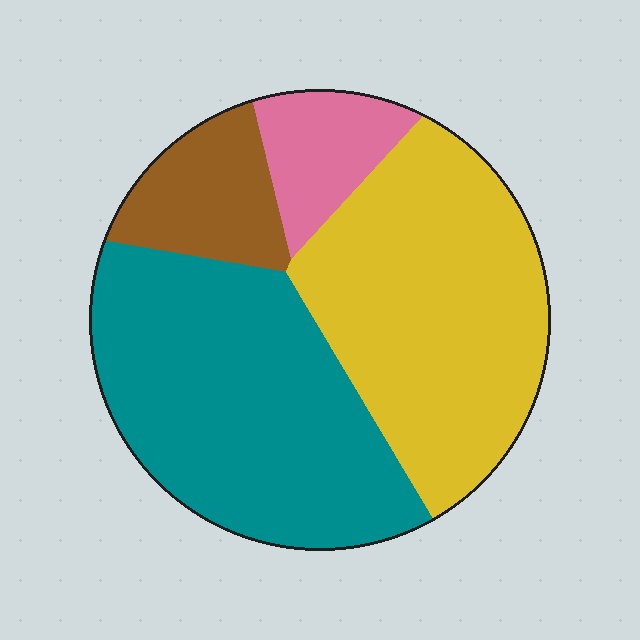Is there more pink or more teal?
Teal.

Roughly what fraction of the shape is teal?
Teal covers about 40% of the shape.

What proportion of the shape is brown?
Brown takes up about one eighth (1/8) of the shape.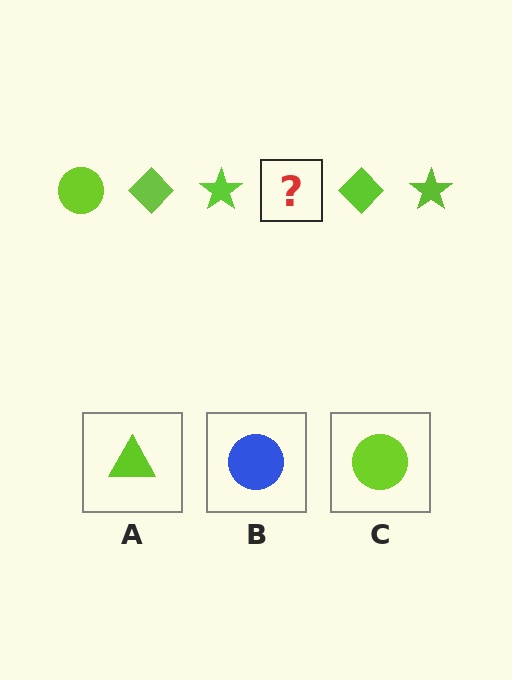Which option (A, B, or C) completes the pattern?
C.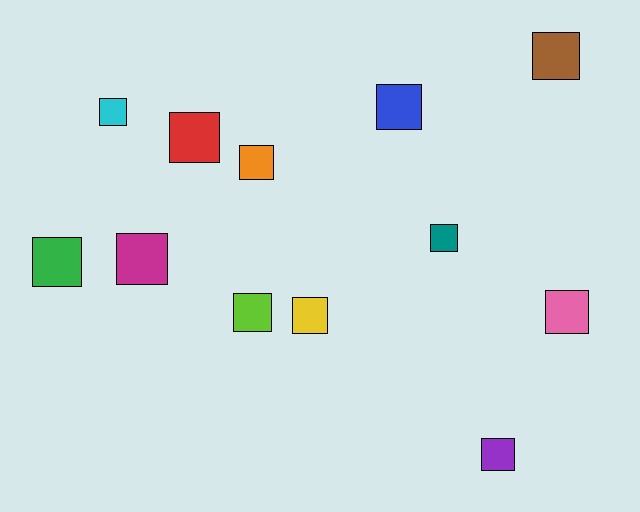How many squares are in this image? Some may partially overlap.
There are 12 squares.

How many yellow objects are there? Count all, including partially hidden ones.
There is 1 yellow object.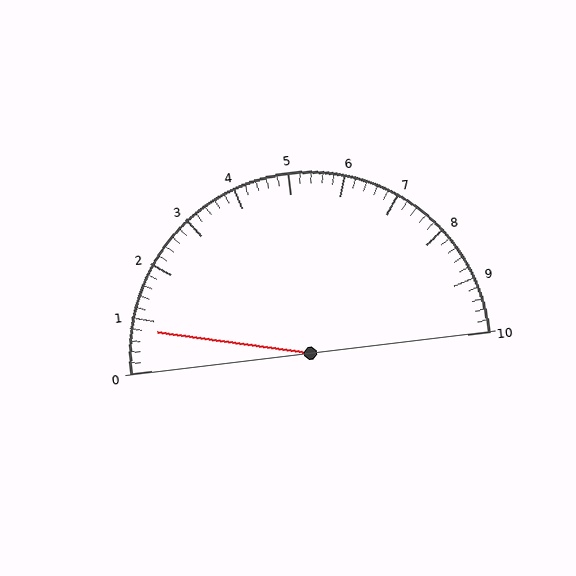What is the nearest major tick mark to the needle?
The nearest major tick mark is 1.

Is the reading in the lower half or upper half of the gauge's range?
The reading is in the lower half of the range (0 to 10).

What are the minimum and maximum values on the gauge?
The gauge ranges from 0 to 10.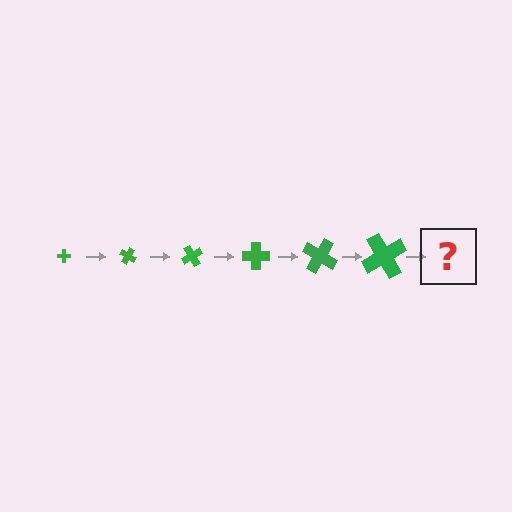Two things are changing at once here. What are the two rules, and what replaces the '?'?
The two rules are that the cross grows larger each step and it rotates 30 degrees each step. The '?' should be a cross, larger than the previous one and rotated 180 degrees from the start.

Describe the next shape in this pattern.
It should be a cross, larger than the previous one and rotated 180 degrees from the start.